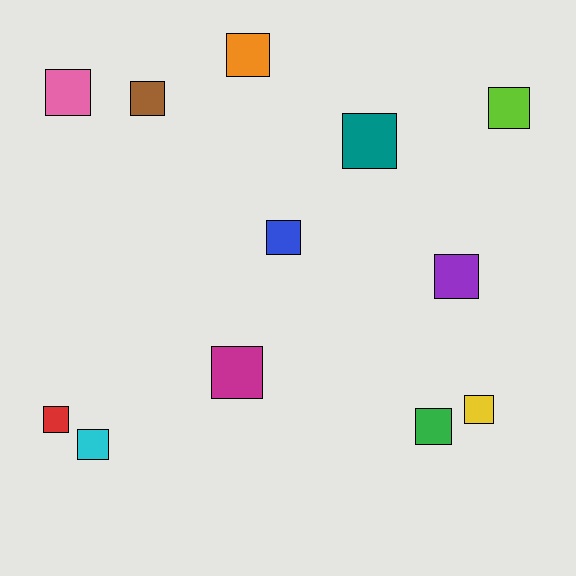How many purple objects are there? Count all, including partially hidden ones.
There is 1 purple object.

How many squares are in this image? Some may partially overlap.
There are 12 squares.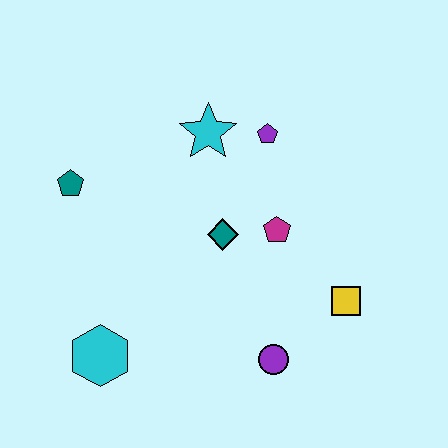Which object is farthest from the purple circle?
The teal pentagon is farthest from the purple circle.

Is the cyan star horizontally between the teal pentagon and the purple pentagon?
Yes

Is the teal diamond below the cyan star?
Yes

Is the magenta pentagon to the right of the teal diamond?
Yes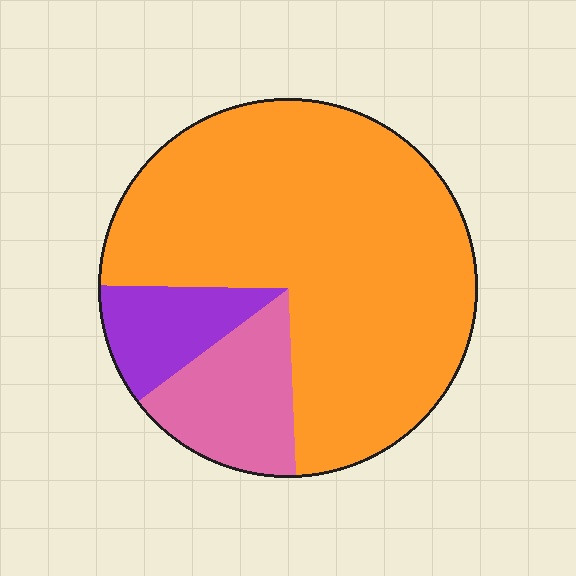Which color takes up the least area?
Purple, at roughly 10%.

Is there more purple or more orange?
Orange.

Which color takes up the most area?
Orange, at roughly 75%.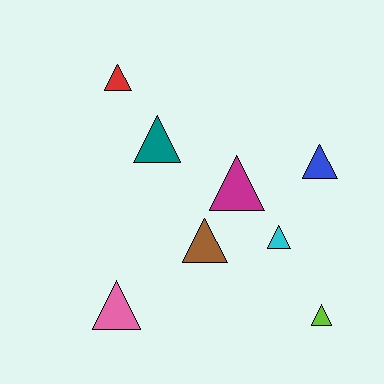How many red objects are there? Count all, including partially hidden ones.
There is 1 red object.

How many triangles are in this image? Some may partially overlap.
There are 8 triangles.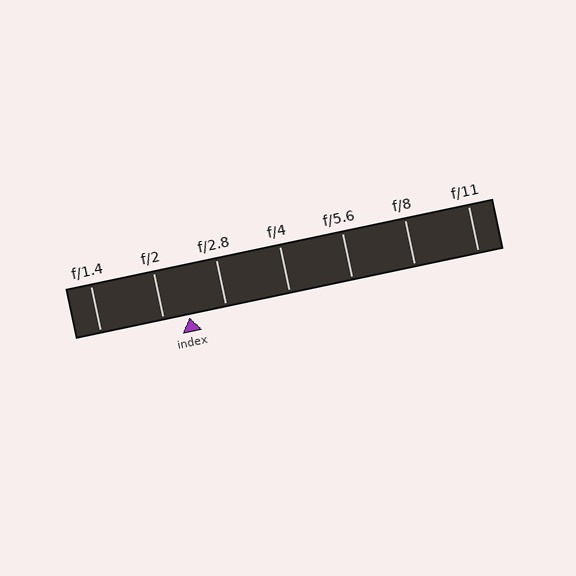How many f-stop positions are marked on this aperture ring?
There are 7 f-stop positions marked.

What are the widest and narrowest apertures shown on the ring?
The widest aperture shown is f/1.4 and the narrowest is f/11.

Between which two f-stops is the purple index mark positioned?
The index mark is between f/2 and f/2.8.